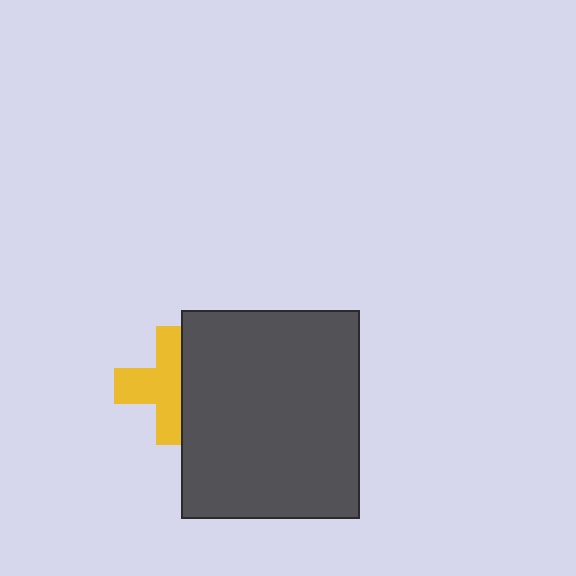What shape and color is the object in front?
The object in front is a dark gray rectangle.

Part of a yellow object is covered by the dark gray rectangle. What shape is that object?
It is a cross.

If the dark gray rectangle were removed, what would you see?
You would see the complete yellow cross.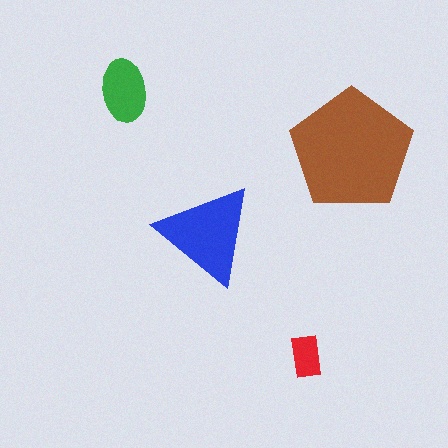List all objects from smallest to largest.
The red rectangle, the green ellipse, the blue triangle, the brown pentagon.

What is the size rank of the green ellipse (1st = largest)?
3rd.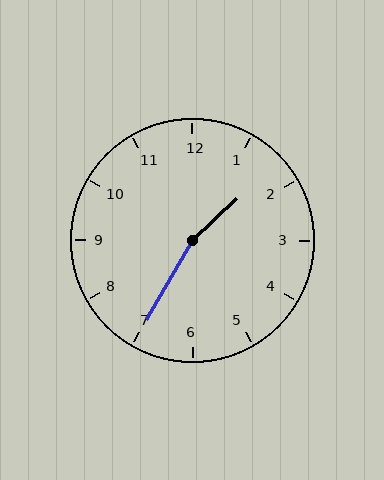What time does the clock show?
1:35.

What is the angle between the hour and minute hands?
Approximately 162 degrees.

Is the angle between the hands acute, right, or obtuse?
It is obtuse.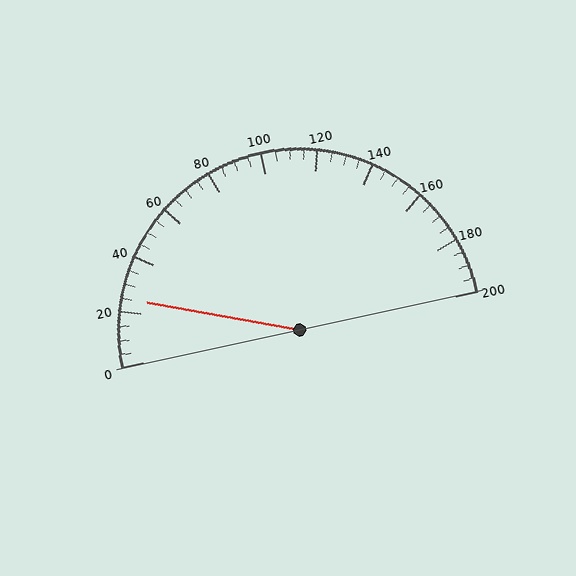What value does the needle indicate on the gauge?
The needle indicates approximately 25.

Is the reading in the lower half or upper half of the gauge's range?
The reading is in the lower half of the range (0 to 200).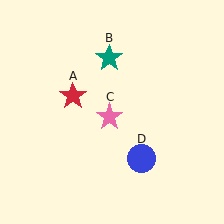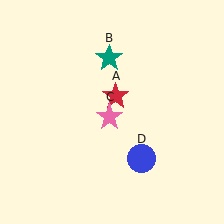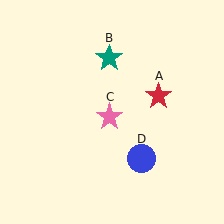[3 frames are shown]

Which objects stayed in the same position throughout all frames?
Teal star (object B) and pink star (object C) and blue circle (object D) remained stationary.